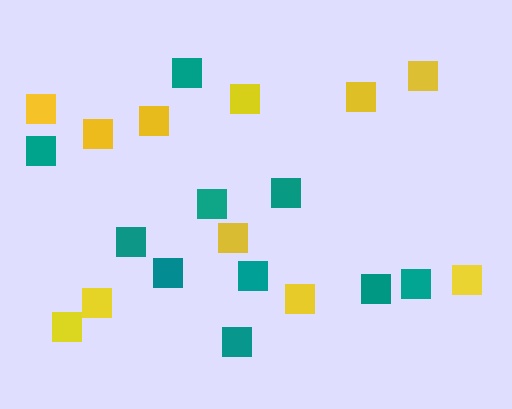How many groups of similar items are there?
There are 2 groups: one group of yellow squares (11) and one group of teal squares (10).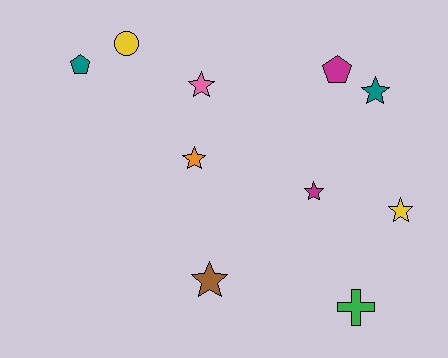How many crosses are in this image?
There is 1 cross.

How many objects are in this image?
There are 10 objects.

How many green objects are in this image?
There is 1 green object.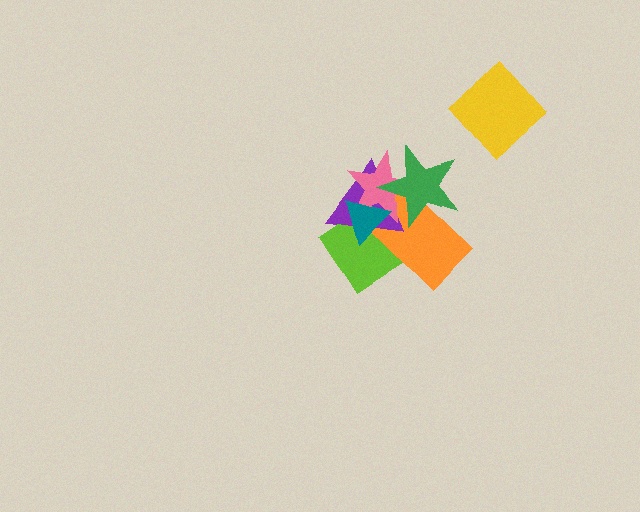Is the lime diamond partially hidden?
Yes, it is partially covered by another shape.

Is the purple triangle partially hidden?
Yes, it is partially covered by another shape.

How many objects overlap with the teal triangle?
4 objects overlap with the teal triangle.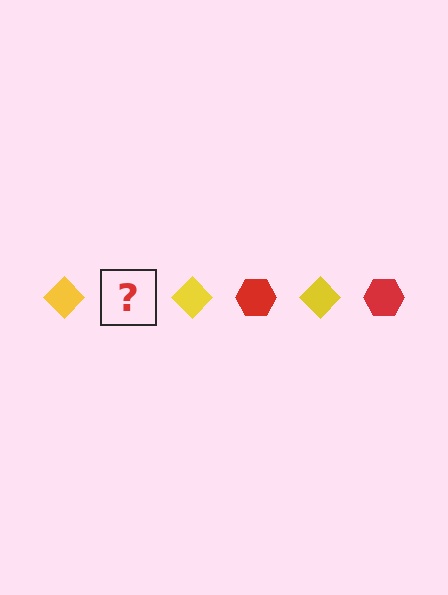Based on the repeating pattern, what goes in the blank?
The blank should be a red hexagon.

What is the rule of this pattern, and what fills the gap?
The rule is that the pattern alternates between yellow diamond and red hexagon. The gap should be filled with a red hexagon.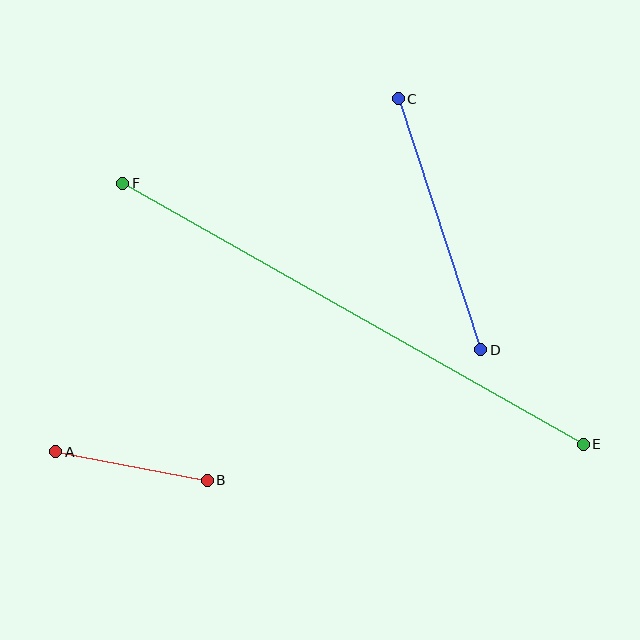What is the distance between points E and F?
The distance is approximately 529 pixels.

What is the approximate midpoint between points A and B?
The midpoint is at approximately (131, 466) pixels.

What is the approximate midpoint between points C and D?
The midpoint is at approximately (439, 224) pixels.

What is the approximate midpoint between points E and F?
The midpoint is at approximately (353, 314) pixels.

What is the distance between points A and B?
The distance is approximately 154 pixels.